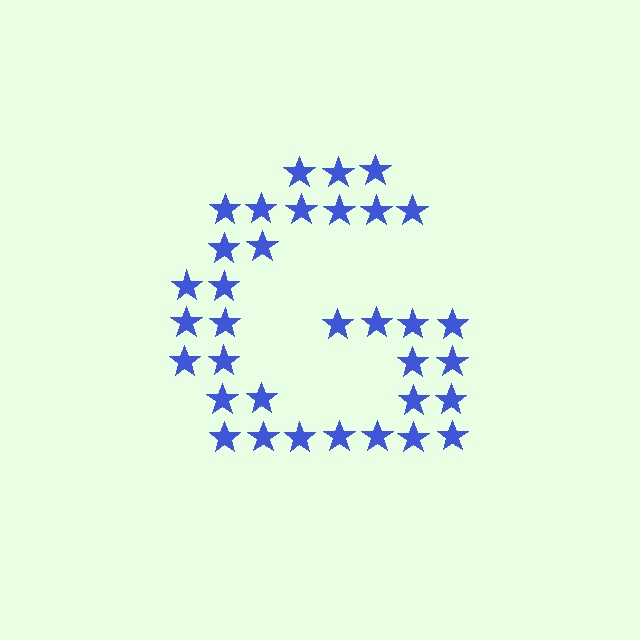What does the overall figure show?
The overall figure shows the letter G.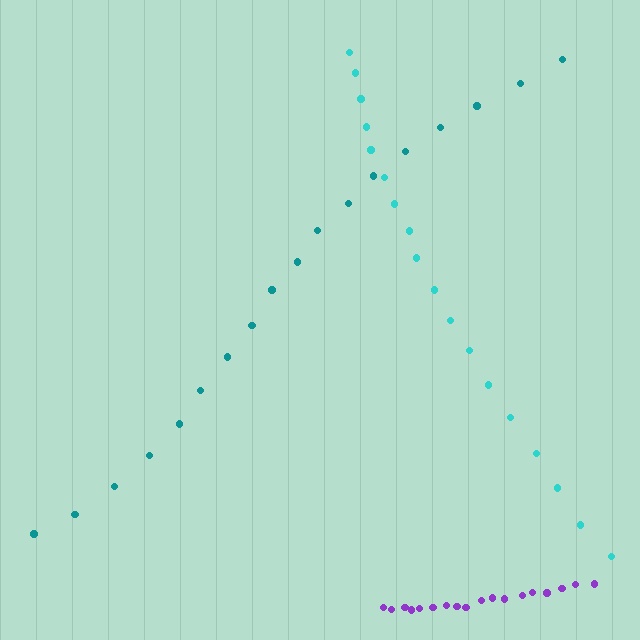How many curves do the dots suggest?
There are 3 distinct paths.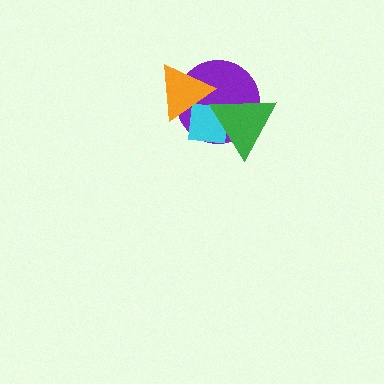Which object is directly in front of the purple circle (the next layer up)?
The cyan square is directly in front of the purple circle.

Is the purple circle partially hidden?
Yes, it is partially covered by another shape.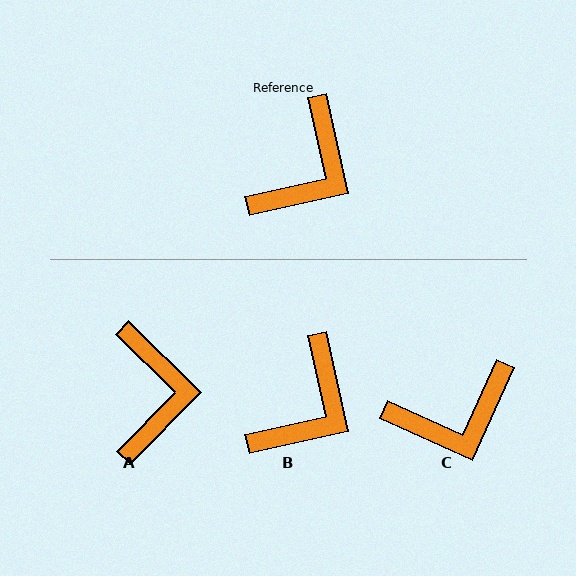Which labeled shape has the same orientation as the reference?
B.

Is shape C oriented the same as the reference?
No, it is off by about 37 degrees.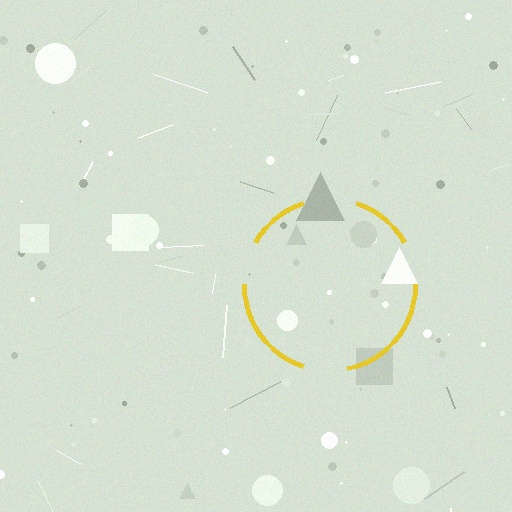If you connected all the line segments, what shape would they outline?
They would outline a circle.